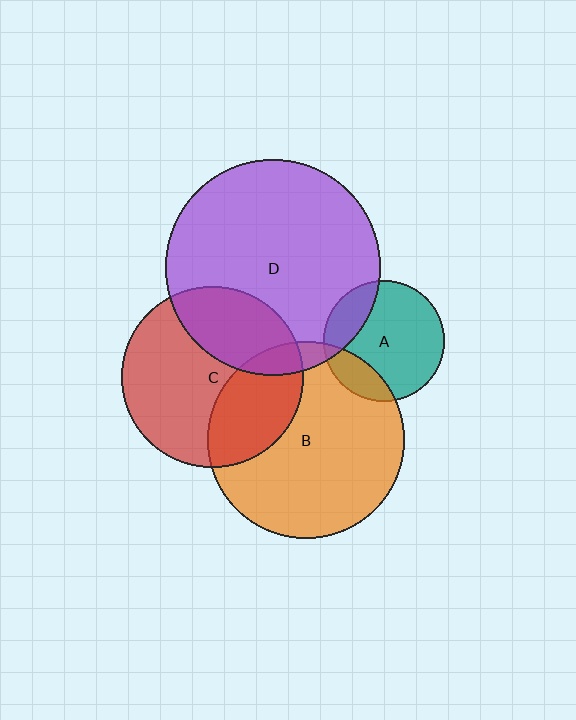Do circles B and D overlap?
Yes.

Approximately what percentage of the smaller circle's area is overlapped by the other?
Approximately 10%.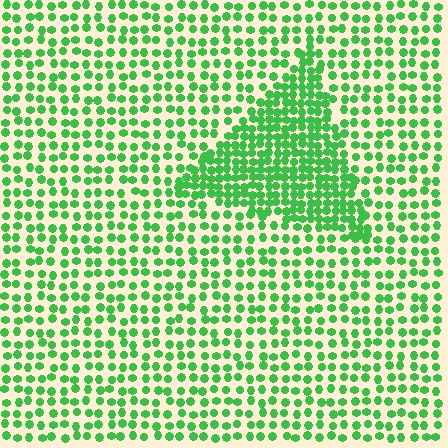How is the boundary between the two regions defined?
The boundary is defined by a change in element density (approximately 2.0x ratio). All elements are the same color, size, and shape.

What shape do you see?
I see a triangle.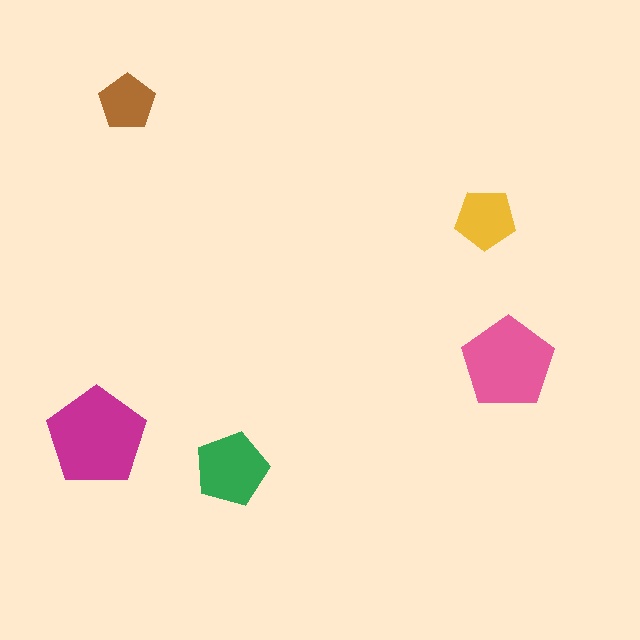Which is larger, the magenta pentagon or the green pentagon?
The magenta one.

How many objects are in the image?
There are 5 objects in the image.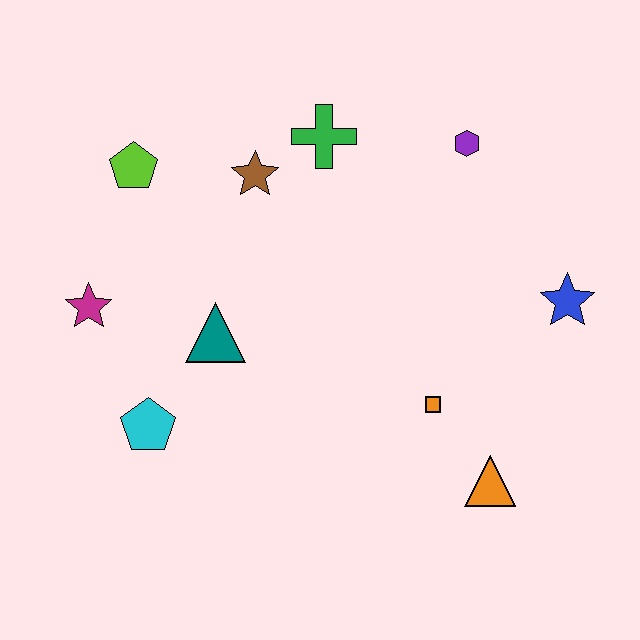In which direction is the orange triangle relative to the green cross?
The orange triangle is below the green cross.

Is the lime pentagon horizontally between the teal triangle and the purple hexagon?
No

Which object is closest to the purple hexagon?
The green cross is closest to the purple hexagon.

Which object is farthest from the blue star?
The magenta star is farthest from the blue star.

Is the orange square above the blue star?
No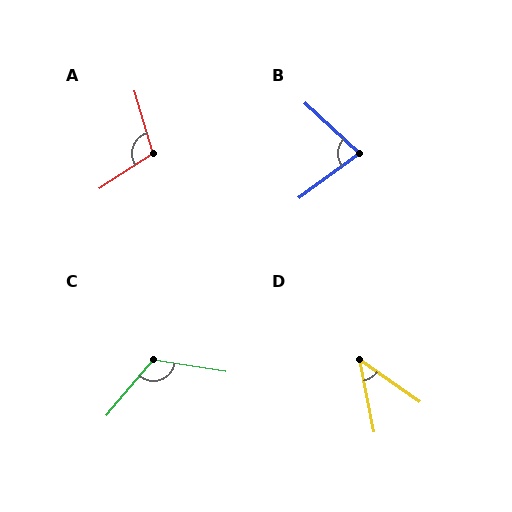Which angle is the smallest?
D, at approximately 44 degrees.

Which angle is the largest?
C, at approximately 121 degrees.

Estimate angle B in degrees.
Approximately 79 degrees.